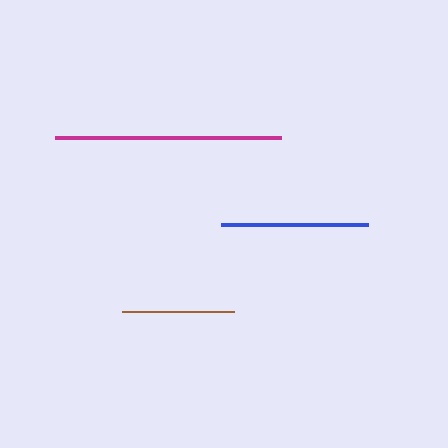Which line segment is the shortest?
The brown line is the shortest at approximately 112 pixels.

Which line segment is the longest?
The magenta line is the longest at approximately 226 pixels.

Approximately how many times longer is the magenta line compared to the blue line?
The magenta line is approximately 1.5 times the length of the blue line.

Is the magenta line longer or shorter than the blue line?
The magenta line is longer than the blue line.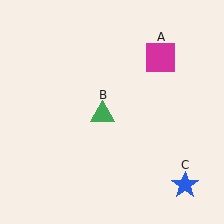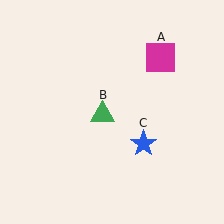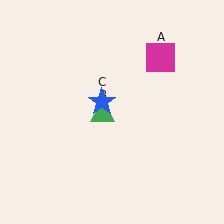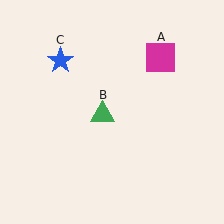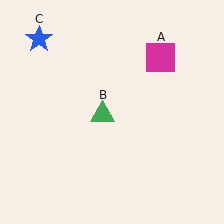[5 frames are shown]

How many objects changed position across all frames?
1 object changed position: blue star (object C).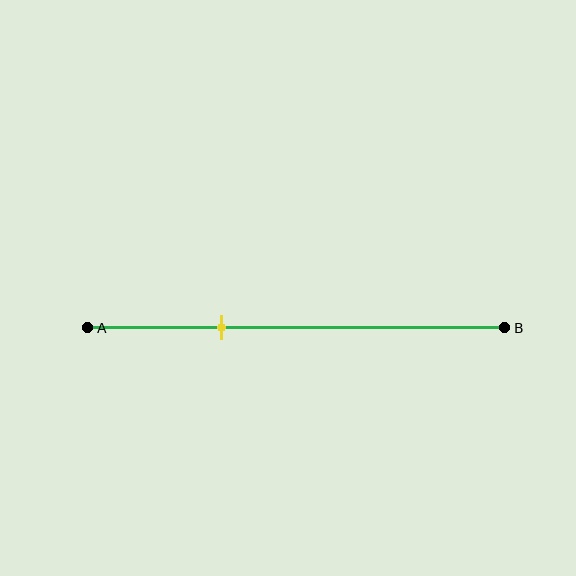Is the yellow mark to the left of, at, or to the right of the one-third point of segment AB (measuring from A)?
The yellow mark is approximately at the one-third point of segment AB.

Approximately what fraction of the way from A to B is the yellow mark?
The yellow mark is approximately 30% of the way from A to B.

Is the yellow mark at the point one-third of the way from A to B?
Yes, the mark is approximately at the one-third point.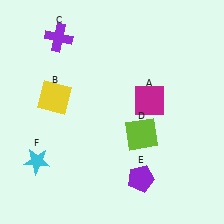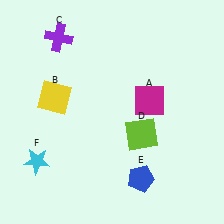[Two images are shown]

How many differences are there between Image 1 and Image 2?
There is 1 difference between the two images.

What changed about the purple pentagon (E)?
In Image 1, E is purple. In Image 2, it changed to blue.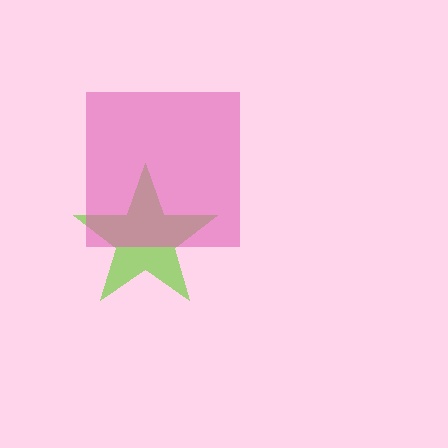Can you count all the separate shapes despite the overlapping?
Yes, there are 2 separate shapes.